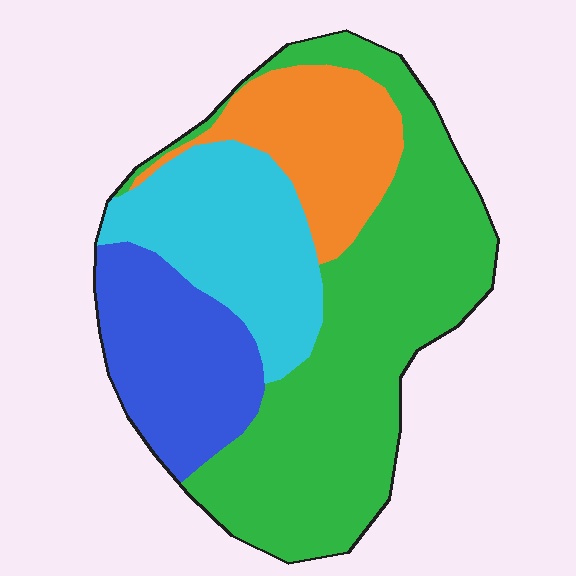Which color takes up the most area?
Green, at roughly 45%.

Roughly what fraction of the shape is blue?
Blue covers around 20% of the shape.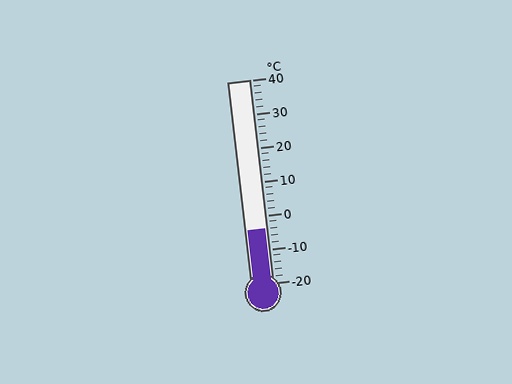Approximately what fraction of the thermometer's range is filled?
The thermometer is filled to approximately 25% of its range.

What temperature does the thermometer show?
The thermometer shows approximately -4°C.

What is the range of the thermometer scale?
The thermometer scale ranges from -20°C to 40°C.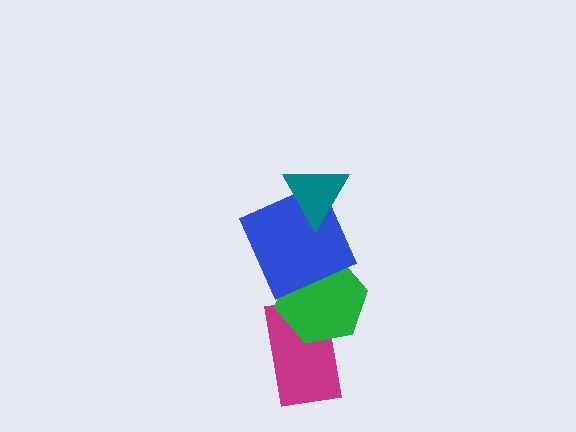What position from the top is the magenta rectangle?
The magenta rectangle is 4th from the top.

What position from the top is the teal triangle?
The teal triangle is 1st from the top.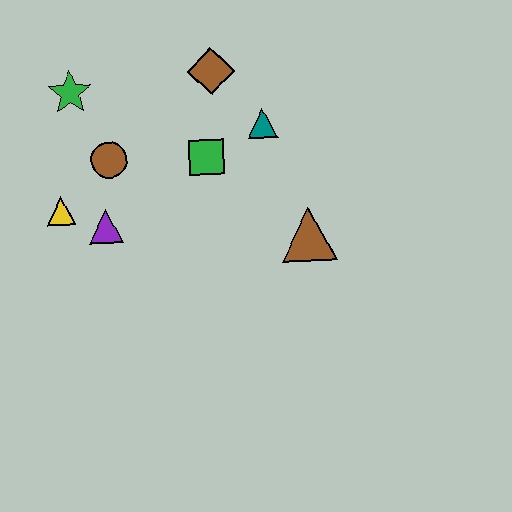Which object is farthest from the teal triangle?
The yellow triangle is farthest from the teal triangle.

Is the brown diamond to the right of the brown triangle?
No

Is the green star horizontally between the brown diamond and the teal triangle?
No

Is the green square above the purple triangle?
Yes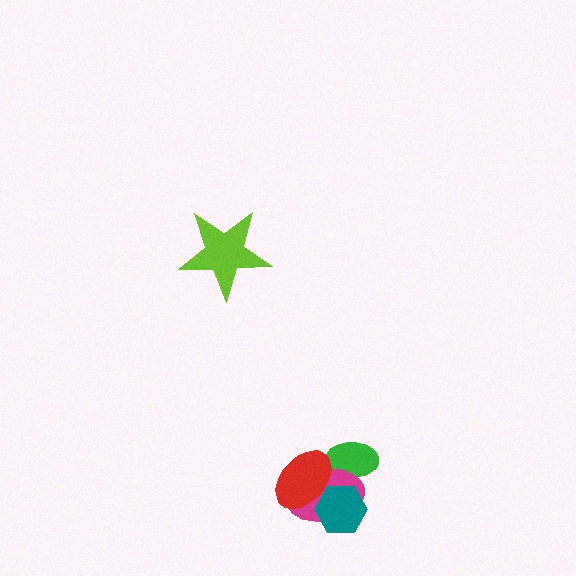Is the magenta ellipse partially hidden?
Yes, it is partially covered by another shape.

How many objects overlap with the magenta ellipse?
3 objects overlap with the magenta ellipse.